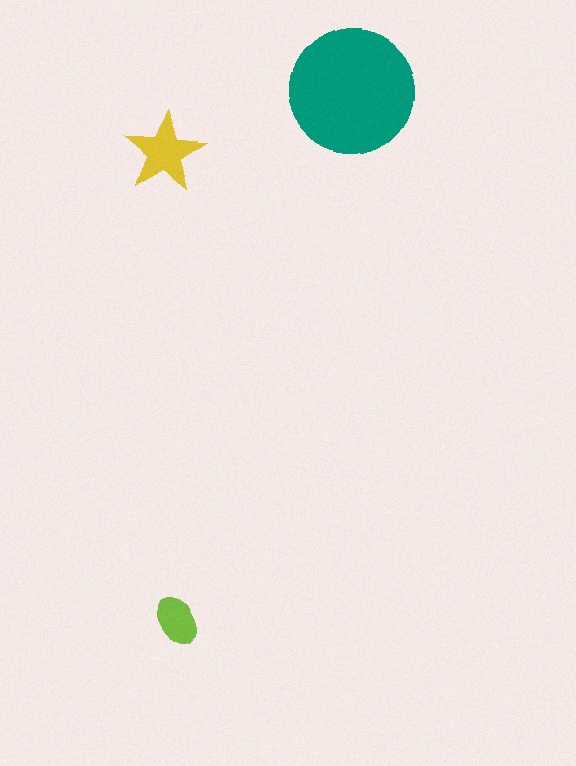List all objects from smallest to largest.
The lime ellipse, the yellow star, the teal circle.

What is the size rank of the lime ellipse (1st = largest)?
3rd.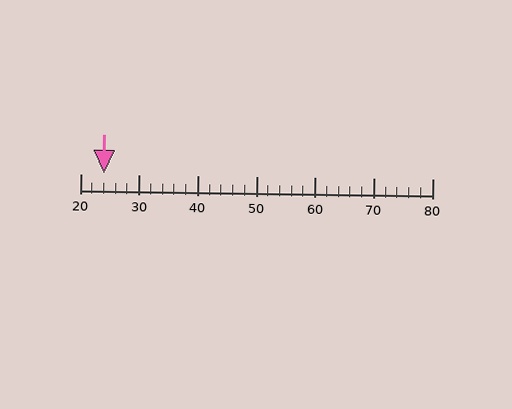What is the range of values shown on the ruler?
The ruler shows values from 20 to 80.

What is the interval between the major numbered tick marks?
The major tick marks are spaced 10 units apart.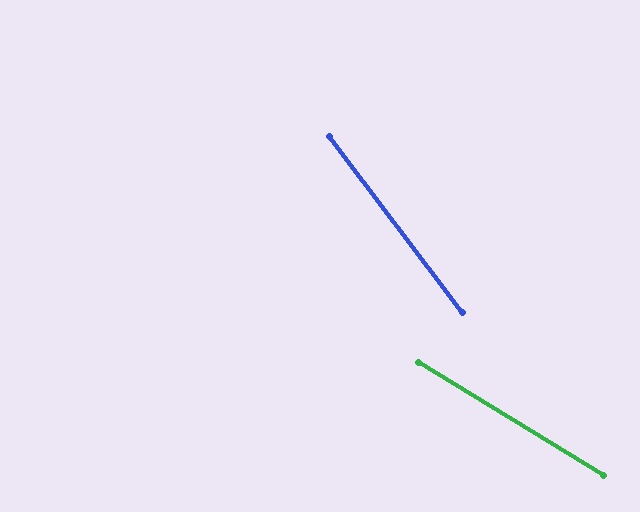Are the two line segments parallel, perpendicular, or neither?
Neither parallel nor perpendicular — they differ by about 22°.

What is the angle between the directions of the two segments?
Approximately 22 degrees.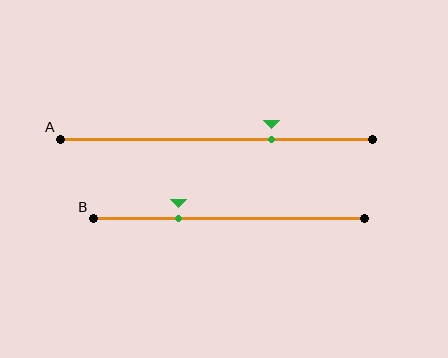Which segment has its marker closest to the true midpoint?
Segment A has its marker closest to the true midpoint.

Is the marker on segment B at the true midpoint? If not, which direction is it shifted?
No, the marker on segment B is shifted to the left by about 19% of the segment length.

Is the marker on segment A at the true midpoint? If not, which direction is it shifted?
No, the marker on segment A is shifted to the right by about 18% of the segment length.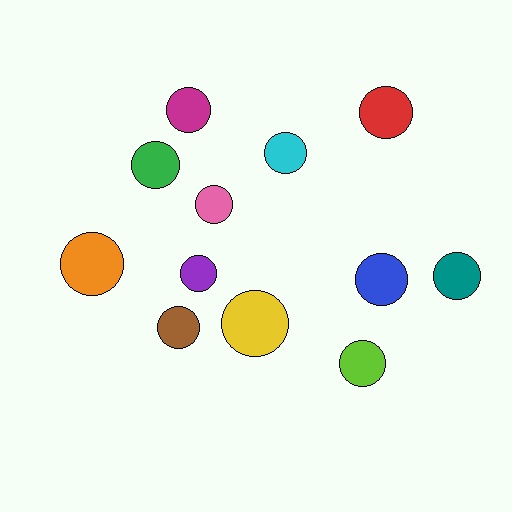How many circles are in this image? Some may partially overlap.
There are 12 circles.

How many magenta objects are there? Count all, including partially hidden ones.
There is 1 magenta object.